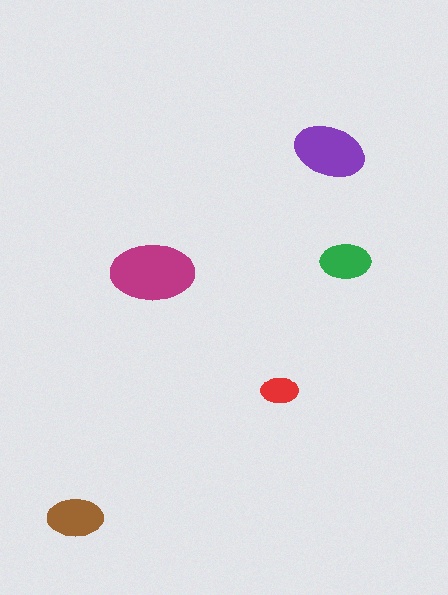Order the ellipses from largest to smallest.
the magenta one, the purple one, the brown one, the green one, the red one.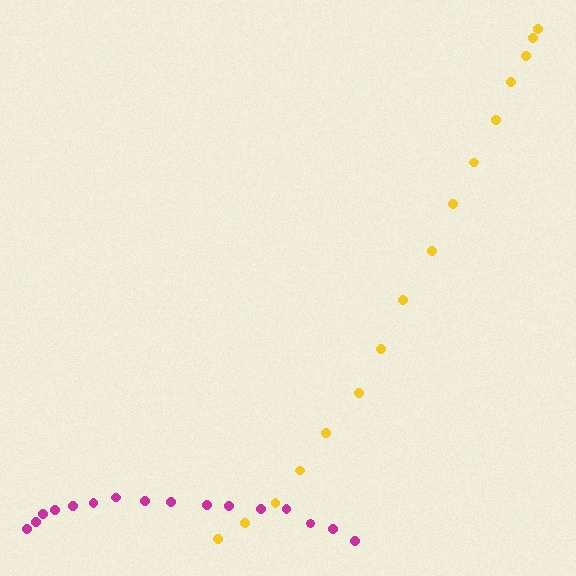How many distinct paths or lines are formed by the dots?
There are 2 distinct paths.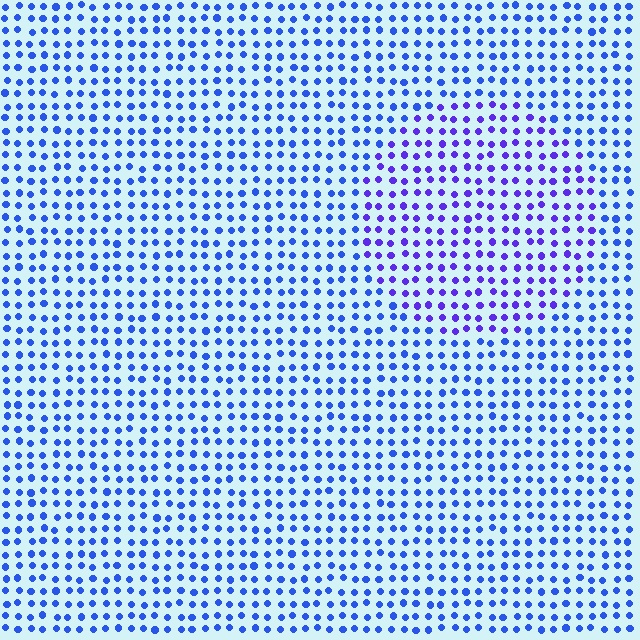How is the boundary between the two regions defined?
The boundary is defined purely by a slight shift in hue (about 30 degrees). Spacing, size, and orientation are identical on both sides.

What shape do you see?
I see a circle.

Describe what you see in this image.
The image is filled with small blue elements in a uniform arrangement. A circle-shaped region is visible where the elements are tinted to a slightly different hue, forming a subtle color boundary.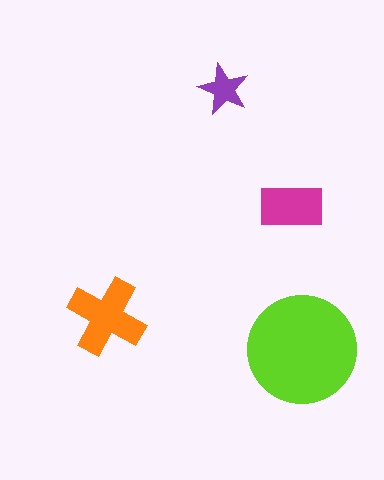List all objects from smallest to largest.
The purple star, the magenta rectangle, the orange cross, the lime circle.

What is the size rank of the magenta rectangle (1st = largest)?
3rd.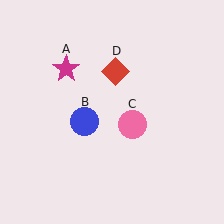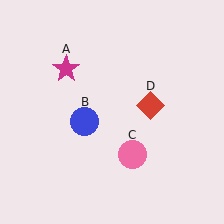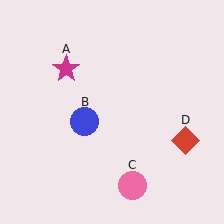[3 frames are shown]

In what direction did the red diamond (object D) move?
The red diamond (object D) moved down and to the right.